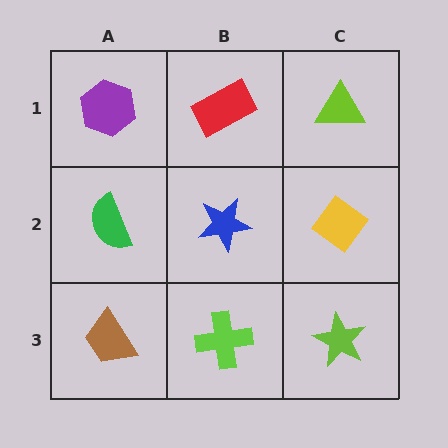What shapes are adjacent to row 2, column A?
A purple hexagon (row 1, column A), a brown trapezoid (row 3, column A), a blue star (row 2, column B).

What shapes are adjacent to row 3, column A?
A green semicircle (row 2, column A), a lime cross (row 3, column B).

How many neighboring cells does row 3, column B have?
3.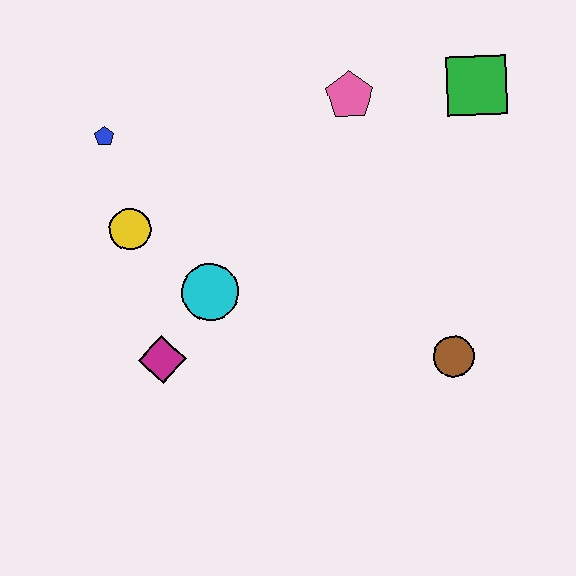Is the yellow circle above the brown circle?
Yes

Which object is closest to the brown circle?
The cyan circle is closest to the brown circle.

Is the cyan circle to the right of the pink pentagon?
No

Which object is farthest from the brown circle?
The blue pentagon is farthest from the brown circle.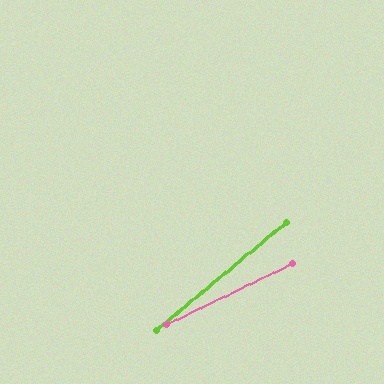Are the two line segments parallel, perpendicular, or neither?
Neither parallel nor perpendicular — they differ by about 14°.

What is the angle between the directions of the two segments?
Approximately 14 degrees.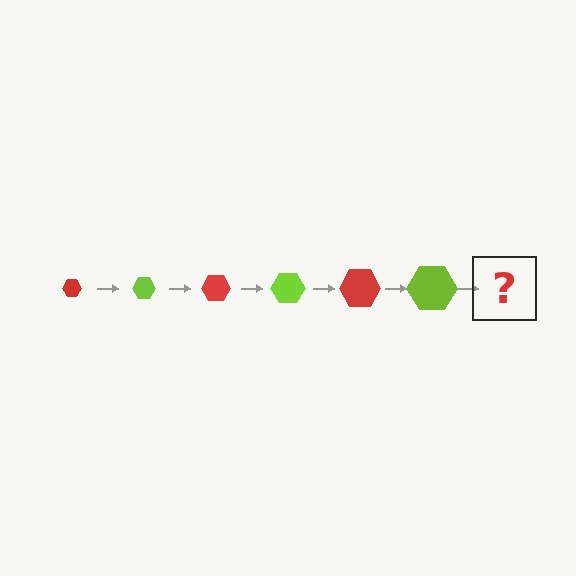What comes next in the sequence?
The next element should be a red hexagon, larger than the previous one.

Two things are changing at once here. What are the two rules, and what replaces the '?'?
The two rules are that the hexagon grows larger each step and the color cycles through red and lime. The '?' should be a red hexagon, larger than the previous one.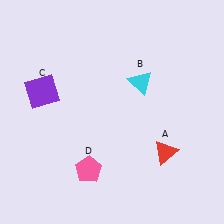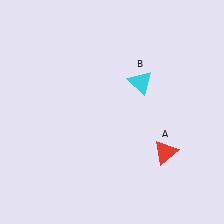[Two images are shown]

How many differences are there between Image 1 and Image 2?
There are 2 differences between the two images.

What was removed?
The purple square (C), the pink pentagon (D) were removed in Image 2.